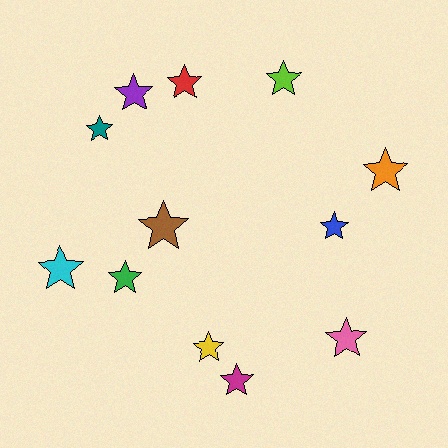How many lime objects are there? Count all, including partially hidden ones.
There is 1 lime object.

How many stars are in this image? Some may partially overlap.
There are 12 stars.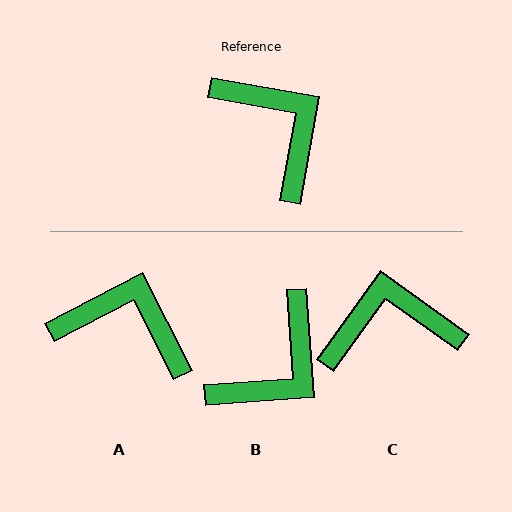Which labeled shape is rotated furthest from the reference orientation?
B, about 76 degrees away.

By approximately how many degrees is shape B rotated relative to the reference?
Approximately 76 degrees clockwise.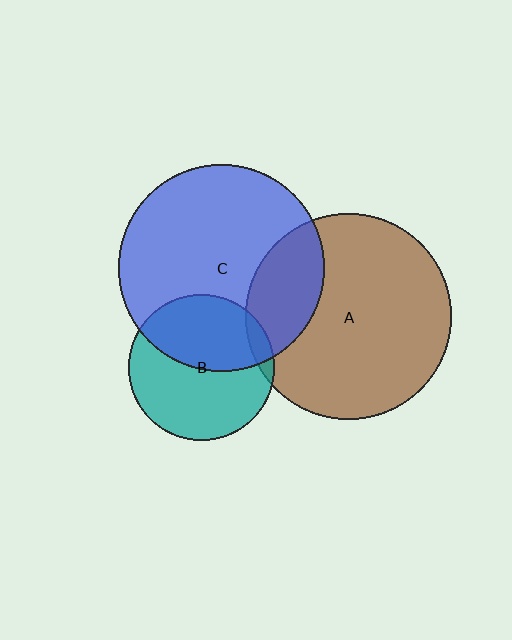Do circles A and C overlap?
Yes.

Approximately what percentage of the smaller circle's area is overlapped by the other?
Approximately 25%.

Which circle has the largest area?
Circle C (blue).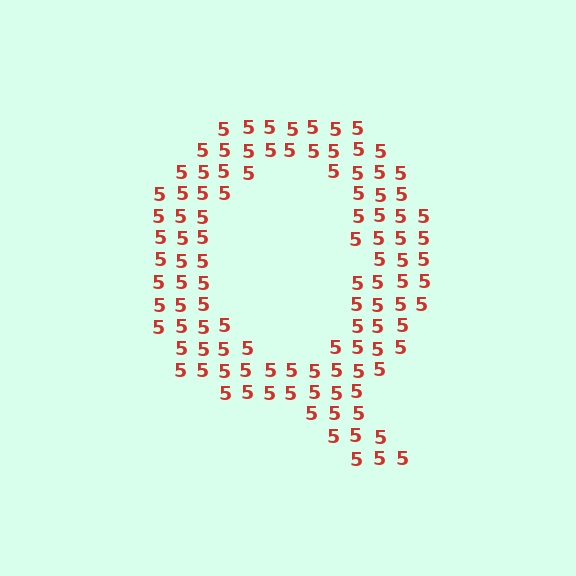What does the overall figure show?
The overall figure shows the letter Q.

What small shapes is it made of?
It is made of small digit 5's.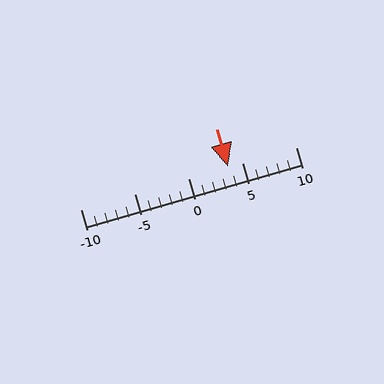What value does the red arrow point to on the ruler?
The red arrow points to approximately 4.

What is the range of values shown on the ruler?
The ruler shows values from -10 to 10.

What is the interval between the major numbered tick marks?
The major tick marks are spaced 5 units apart.